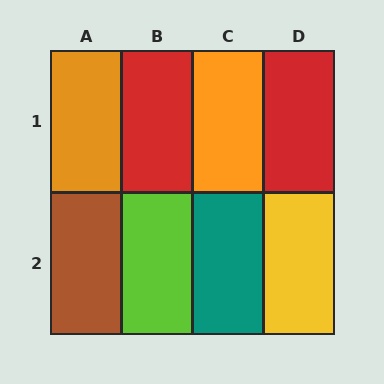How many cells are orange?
2 cells are orange.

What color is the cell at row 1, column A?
Orange.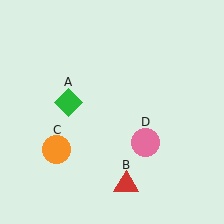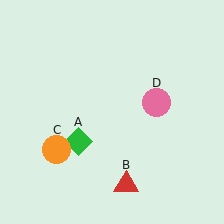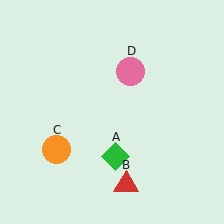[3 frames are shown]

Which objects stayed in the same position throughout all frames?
Red triangle (object B) and orange circle (object C) remained stationary.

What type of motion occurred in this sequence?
The green diamond (object A), pink circle (object D) rotated counterclockwise around the center of the scene.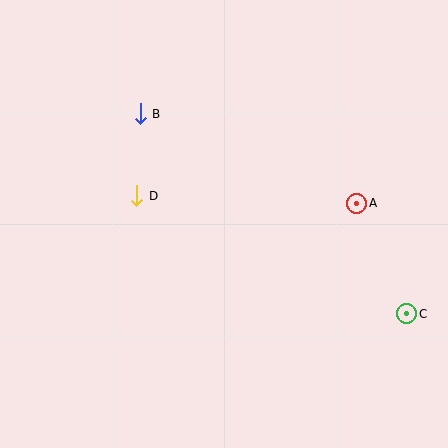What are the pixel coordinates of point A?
Point A is at (357, 203).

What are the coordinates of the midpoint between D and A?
The midpoint between D and A is at (247, 200).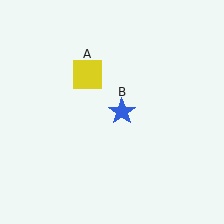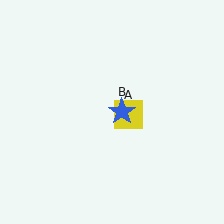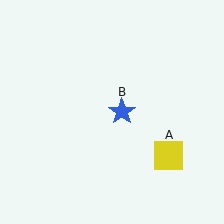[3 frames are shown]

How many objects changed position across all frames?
1 object changed position: yellow square (object A).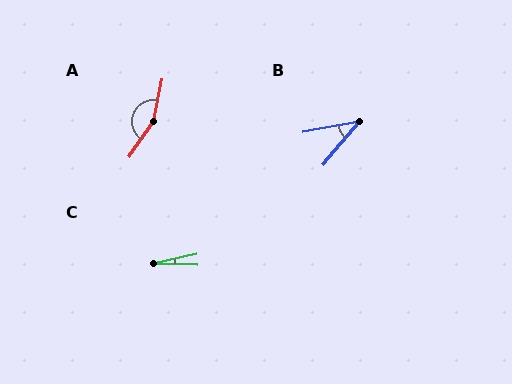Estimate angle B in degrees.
Approximately 40 degrees.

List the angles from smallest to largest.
C (15°), B (40°), A (156°).